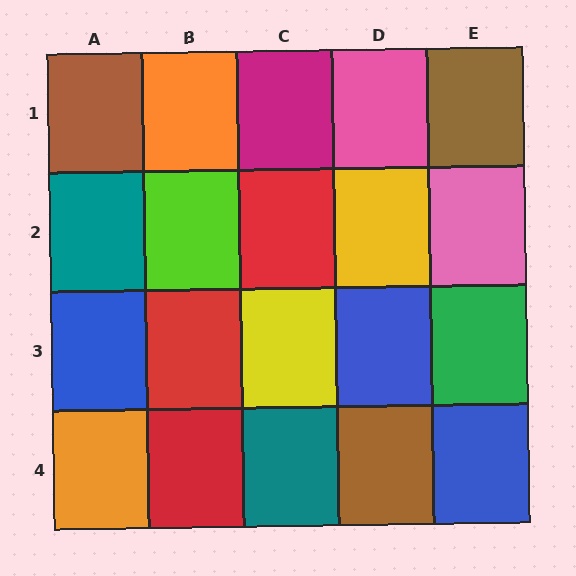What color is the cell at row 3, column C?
Yellow.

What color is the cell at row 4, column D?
Brown.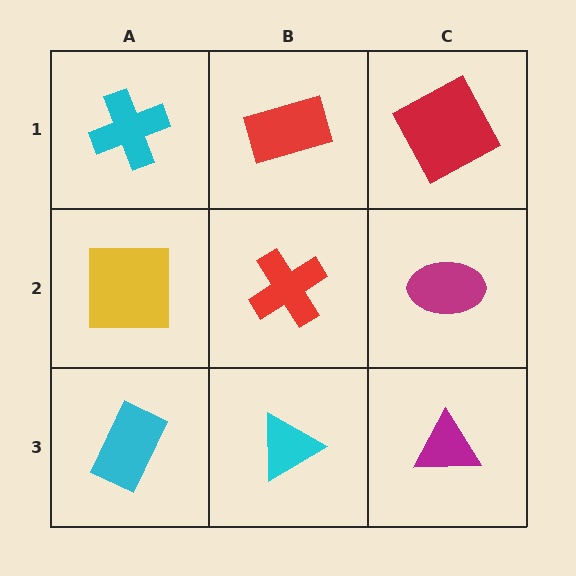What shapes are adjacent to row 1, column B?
A red cross (row 2, column B), a cyan cross (row 1, column A), a red square (row 1, column C).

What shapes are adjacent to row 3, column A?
A yellow square (row 2, column A), a cyan triangle (row 3, column B).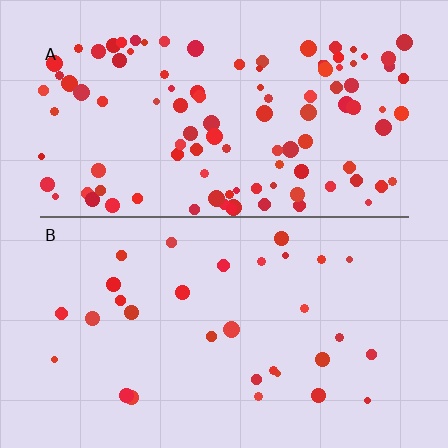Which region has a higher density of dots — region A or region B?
A (the top).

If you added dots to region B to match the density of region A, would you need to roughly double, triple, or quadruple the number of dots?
Approximately quadruple.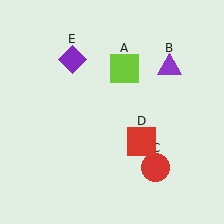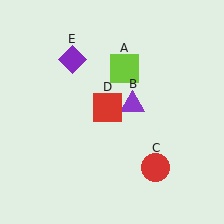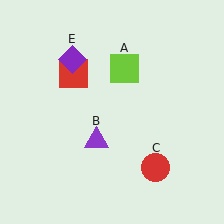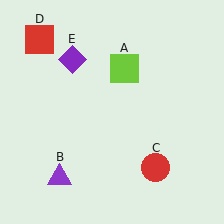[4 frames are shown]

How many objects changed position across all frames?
2 objects changed position: purple triangle (object B), red square (object D).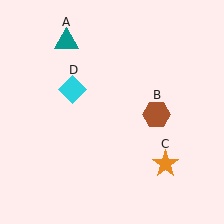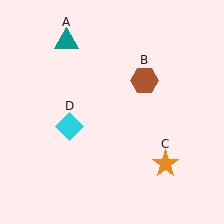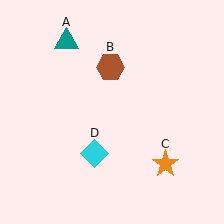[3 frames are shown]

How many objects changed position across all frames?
2 objects changed position: brown hexagon (object B), cyan diamond (object D).